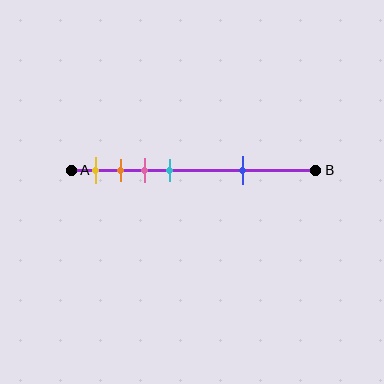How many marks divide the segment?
There are 5 marks dividing the segment.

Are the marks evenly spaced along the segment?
No, the marks are not evenly spaced.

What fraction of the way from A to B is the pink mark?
The pink mark is approximately 30% (0.3) of the way from A to B.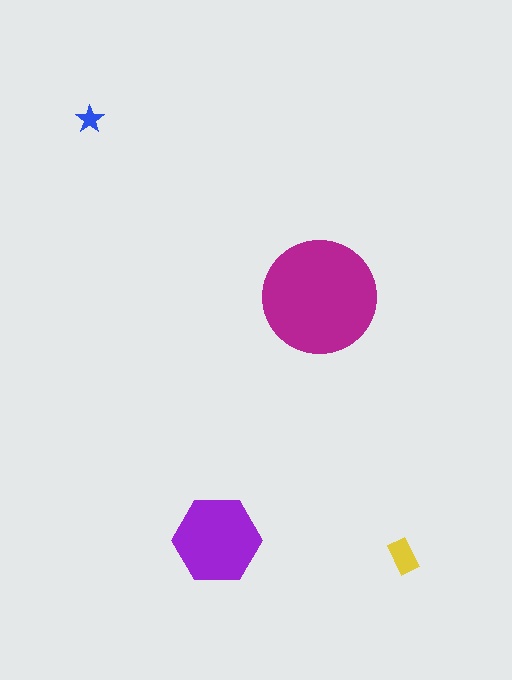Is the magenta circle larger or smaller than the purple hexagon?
Larger.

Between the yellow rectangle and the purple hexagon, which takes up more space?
The purple hexagon.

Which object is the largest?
The magenta circle.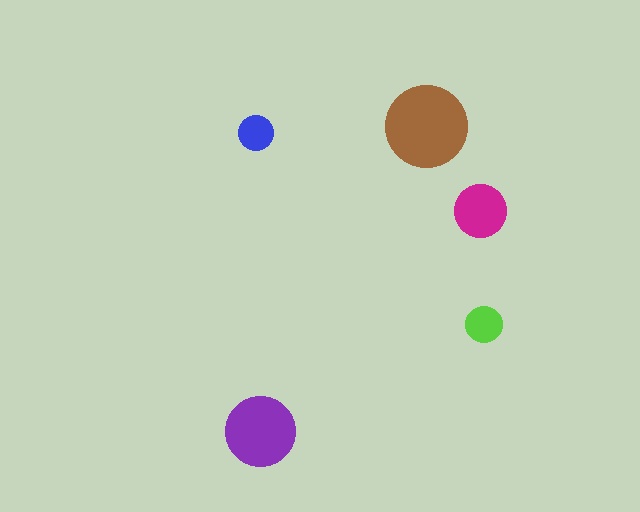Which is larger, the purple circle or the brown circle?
The brown one.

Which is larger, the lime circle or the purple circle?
The purple one.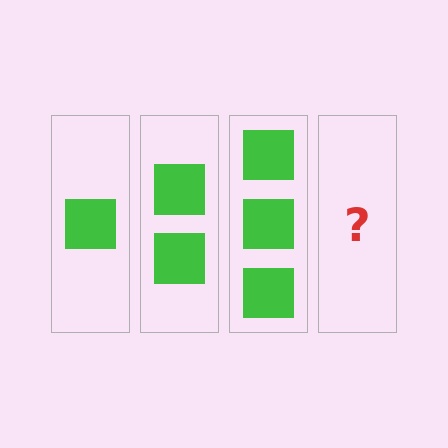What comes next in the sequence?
The next element should be 4 squares.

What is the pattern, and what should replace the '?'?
The pattern is that each step adds one more square. The '?' should be 4 squares.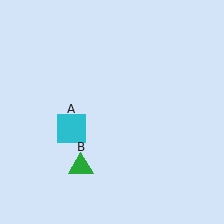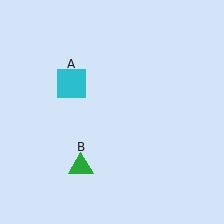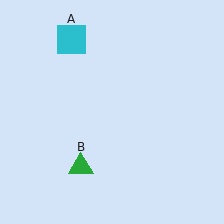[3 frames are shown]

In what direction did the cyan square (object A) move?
The cyan square (object A) moved up.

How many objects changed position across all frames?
1 object changed position: cyan square (object A).